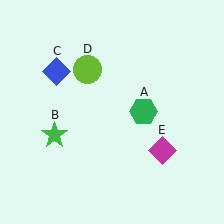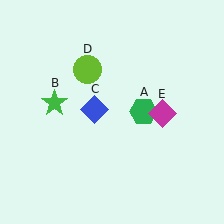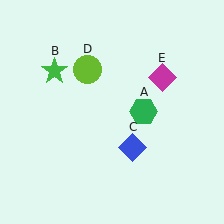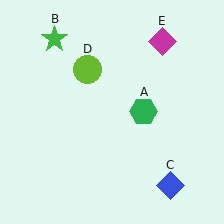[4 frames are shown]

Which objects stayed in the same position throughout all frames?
Green hexagon (object A) and lime circle (object D) remained stationary.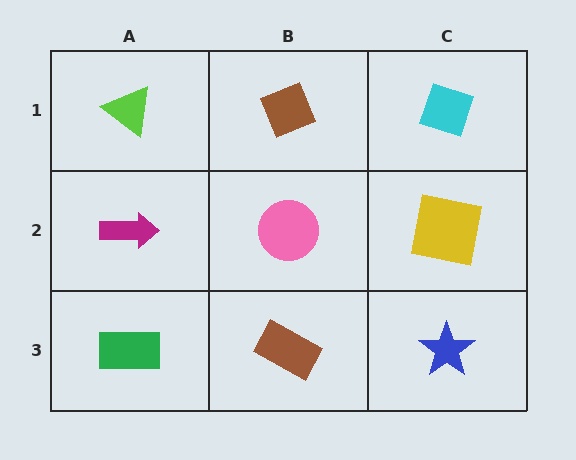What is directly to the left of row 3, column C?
A brown rectangle.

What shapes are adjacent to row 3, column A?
A magenta arrow (row 2, column A), a brown rectangle (row 3, column B).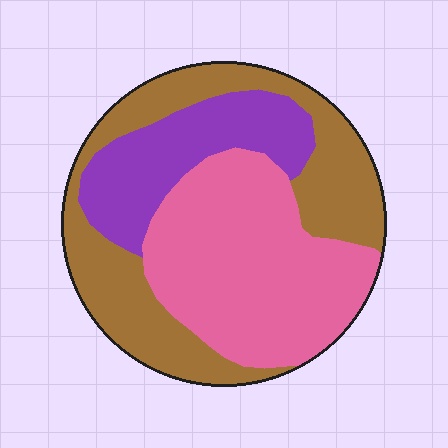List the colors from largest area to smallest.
From largest to smallest: pink, brown, purple.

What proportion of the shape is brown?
Brown takes up between a quarter and a half of the shape.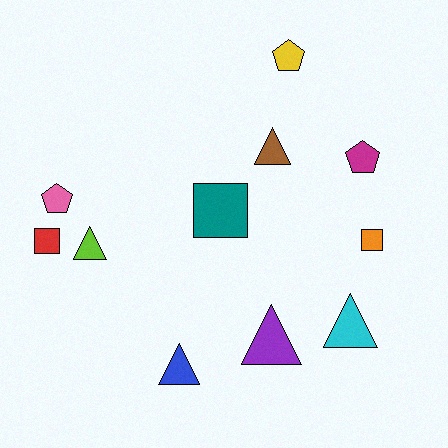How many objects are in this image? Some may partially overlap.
There are 11 objects.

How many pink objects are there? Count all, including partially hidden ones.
There is 1 pink object.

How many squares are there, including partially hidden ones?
There are 3 squares.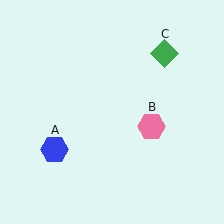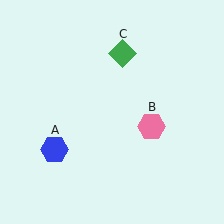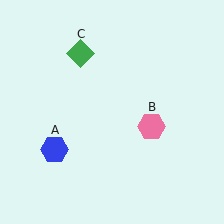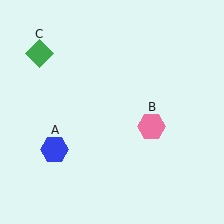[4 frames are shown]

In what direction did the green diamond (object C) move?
The green diamond (object C) moved left.